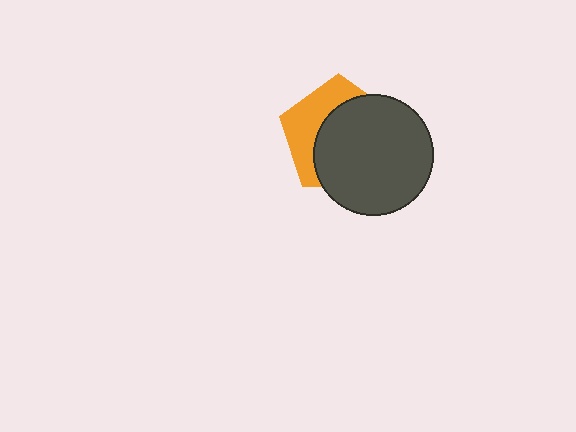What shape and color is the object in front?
The object in front is a dark gray circle.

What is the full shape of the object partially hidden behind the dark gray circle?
The partially hidden object is an orange pentagon.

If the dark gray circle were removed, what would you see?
You would see the complete orange pentagon.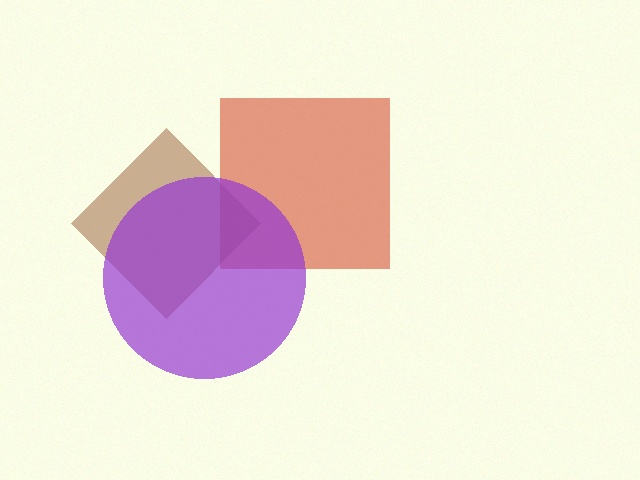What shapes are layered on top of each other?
The layered shapes are: a red square, a brown diamond, a purple circle.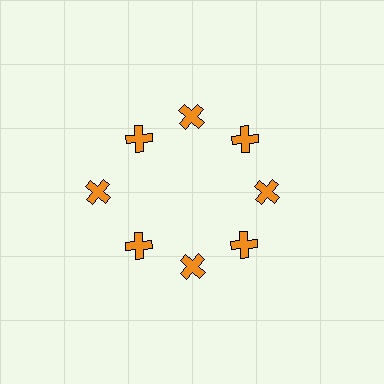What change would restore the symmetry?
The symmetry would be restored by moving it inward, back onto the ring so that all 8 crosses sit at equal angles and equal distance from the center.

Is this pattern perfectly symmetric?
No. The 8 orange crosses are arranged in a ring, but one element near the 9 o'clock position is pushed outward from the center, breaking the 8-fold rotational symmetry.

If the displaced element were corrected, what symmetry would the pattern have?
It would have 8-fold rotational symmetry — the pattern would map onto itself every 45 degrees.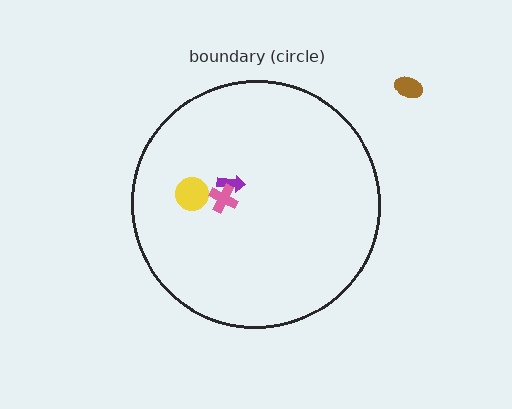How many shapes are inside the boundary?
3 inside, 1 outside.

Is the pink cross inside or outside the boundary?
Inside.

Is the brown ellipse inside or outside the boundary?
Outside.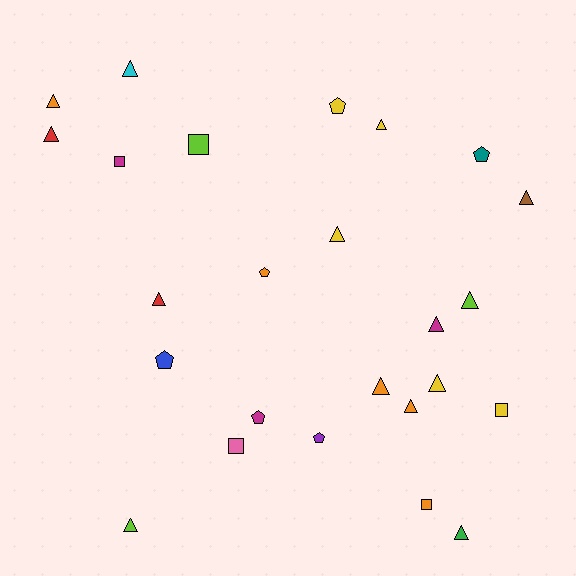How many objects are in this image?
There are 25 objects.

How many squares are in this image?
There are 5 squares.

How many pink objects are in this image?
There is 1 pink object.